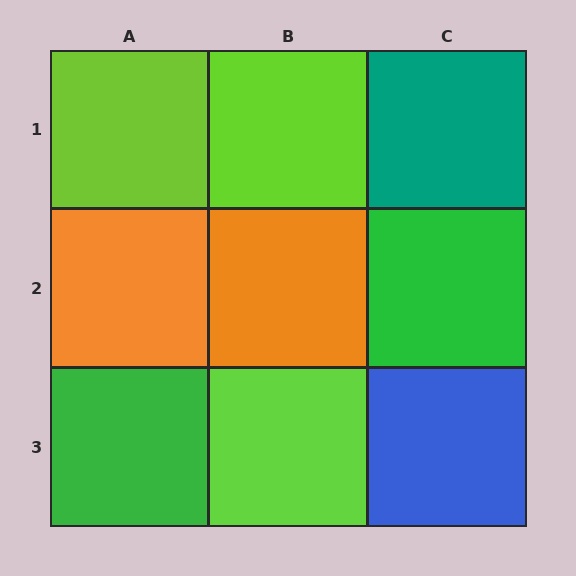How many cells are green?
2 cells are green.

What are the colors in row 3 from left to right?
Green, lime, blue.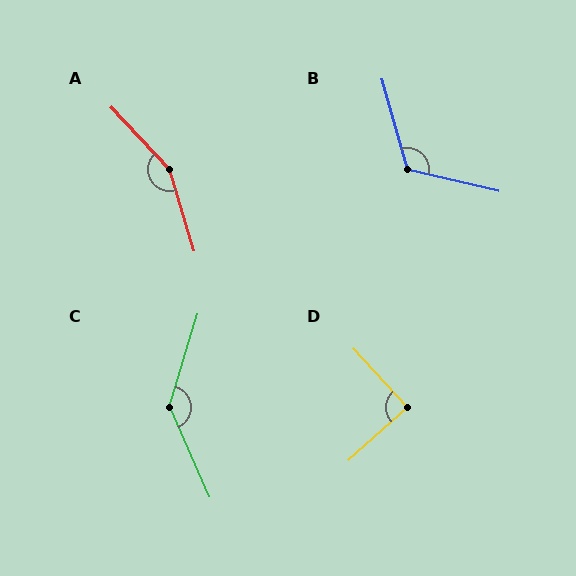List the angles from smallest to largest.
D (90°), B (119°), C (139°), A (154°).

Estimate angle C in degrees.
Approximately 139 degrees.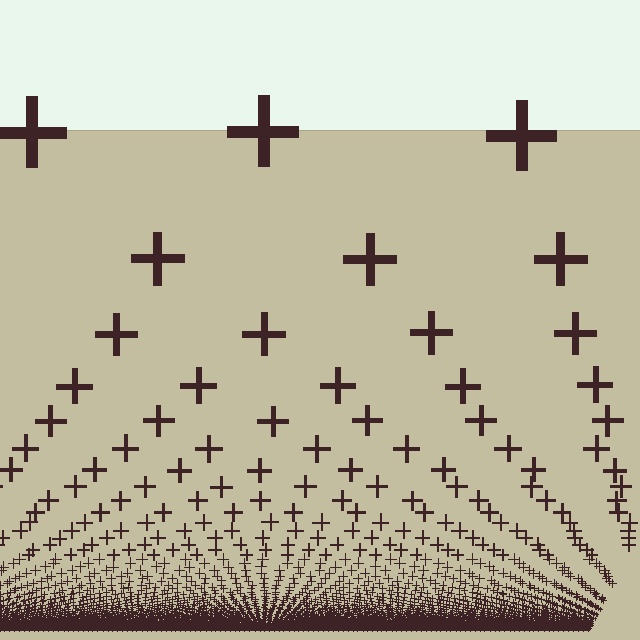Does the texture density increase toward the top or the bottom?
Density increases toward the bottom.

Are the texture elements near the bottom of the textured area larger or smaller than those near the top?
Smaller. The gradient is inverted — elements near the bottom are smaller and denser.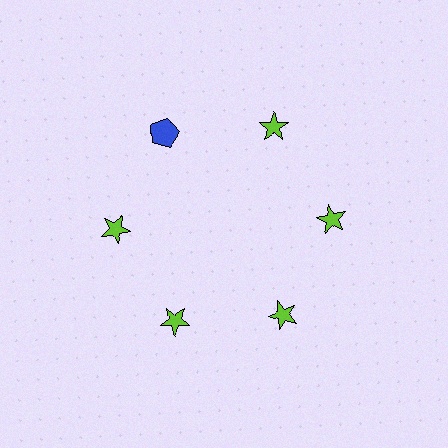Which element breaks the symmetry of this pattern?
The blue pentagon at roughly the 11 o'clock position breaks the symmetry. All other shapes are lime stars.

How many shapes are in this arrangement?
There are 6 shapes arranged in a ring pattern.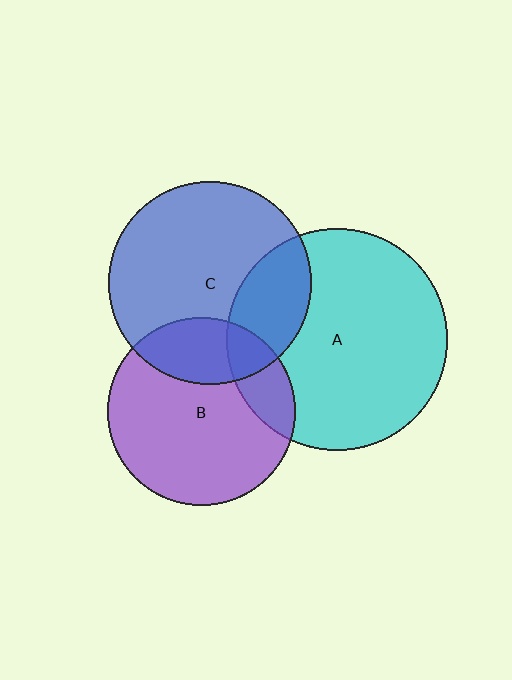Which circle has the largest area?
Circle A (cyan).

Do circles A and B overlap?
Yes.